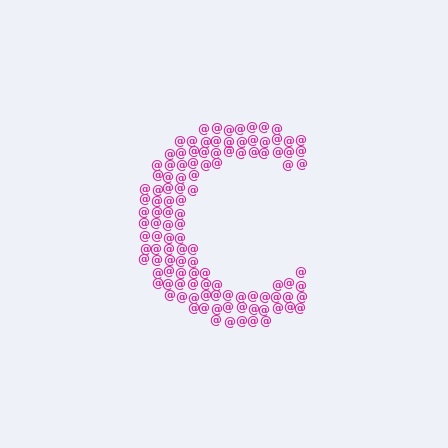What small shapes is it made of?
It is made of small at signs.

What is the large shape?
The large shape is the letter C.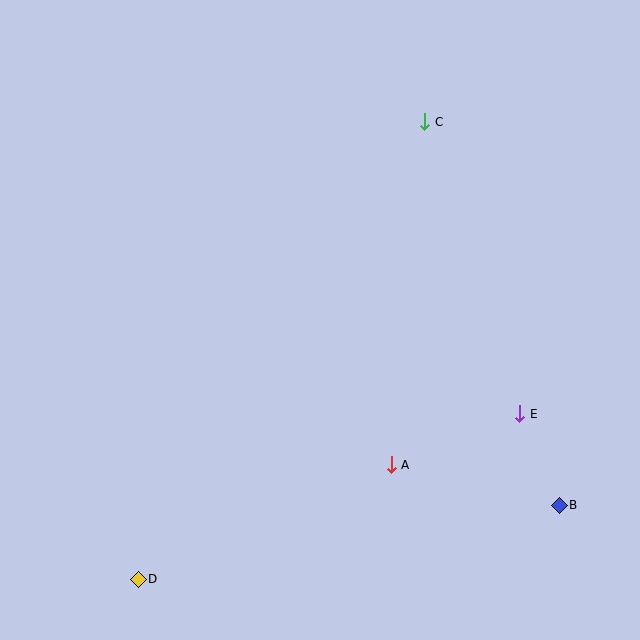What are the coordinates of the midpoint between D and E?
The midpoint between D and E is at (329, 496).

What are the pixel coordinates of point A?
Point A is at (391, 465).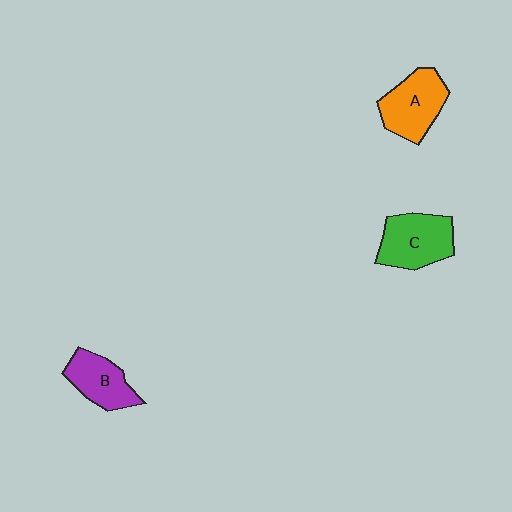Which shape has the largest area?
Shape C (green).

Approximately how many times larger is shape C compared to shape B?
Approximately 1.3 times.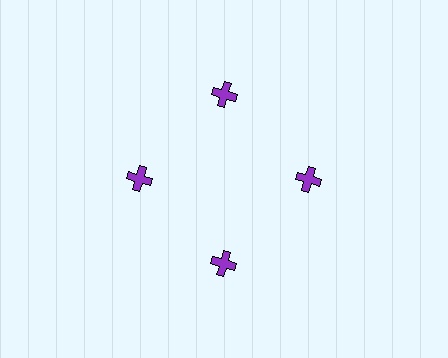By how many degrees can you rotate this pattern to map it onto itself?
The pattern maps onto itself every 90 degrees of rotation.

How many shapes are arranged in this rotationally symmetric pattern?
There are 4 shapes, arranged in 4 groups of 1.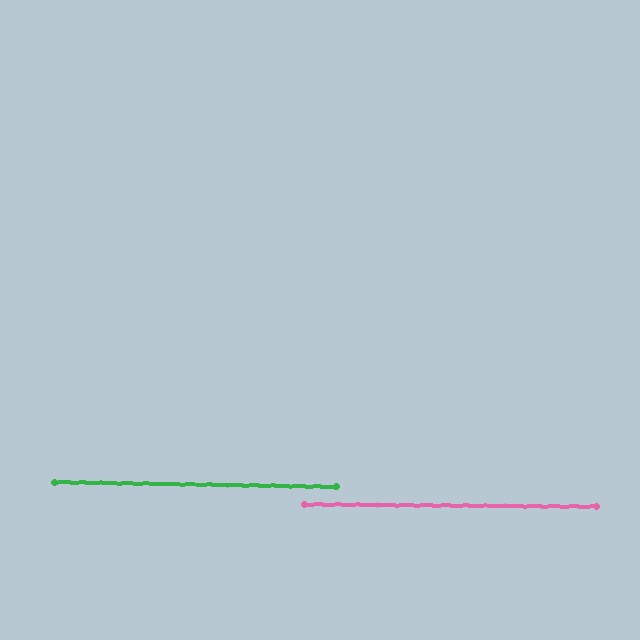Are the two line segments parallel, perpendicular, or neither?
Parallel — their directions differ by only 0.3°.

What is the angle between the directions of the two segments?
Approximately 0 degrees.